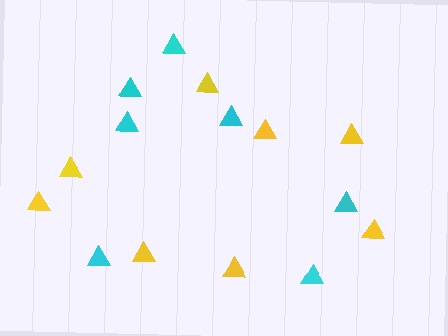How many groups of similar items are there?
There are 2 groups: one group of yellow triangles (8) and one group of cyan triangles (7).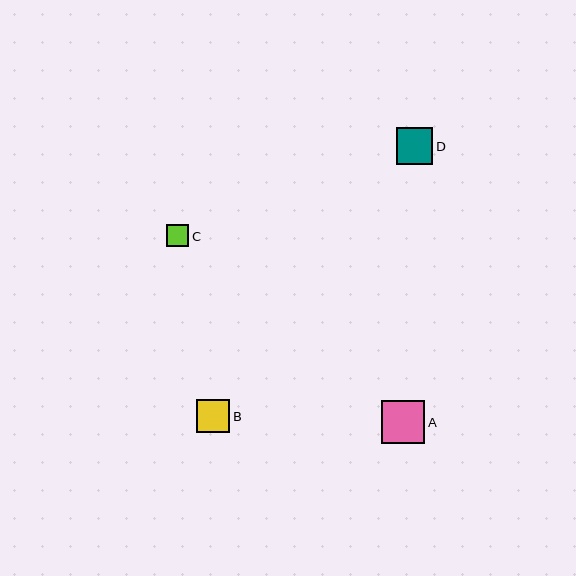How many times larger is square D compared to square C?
Square D is approximately 1.7 times the size of square C.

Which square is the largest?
Square A is the largest with a size of approximately 43 pixels.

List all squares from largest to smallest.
From largest to smallest: A, D, B, C.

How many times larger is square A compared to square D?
Square A is approximately 1.2 times the size of square D.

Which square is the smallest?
Square C is the smallest with a size of approximately 22 pixels.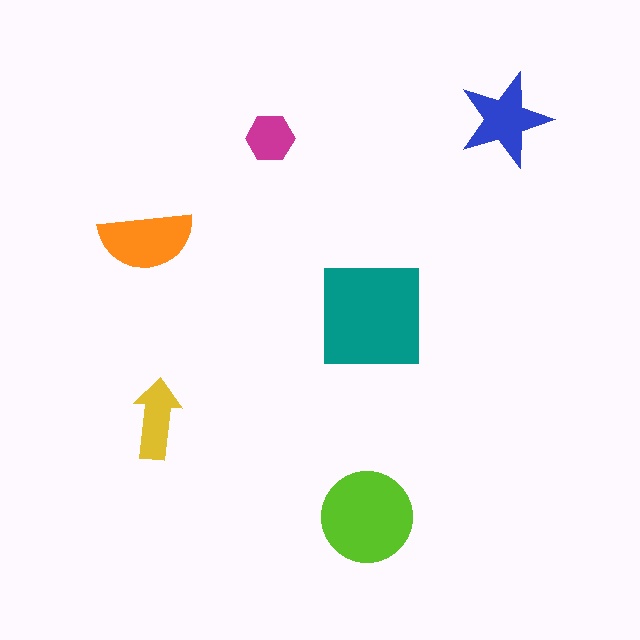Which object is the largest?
The teal square.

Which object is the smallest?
The magenta hexagon.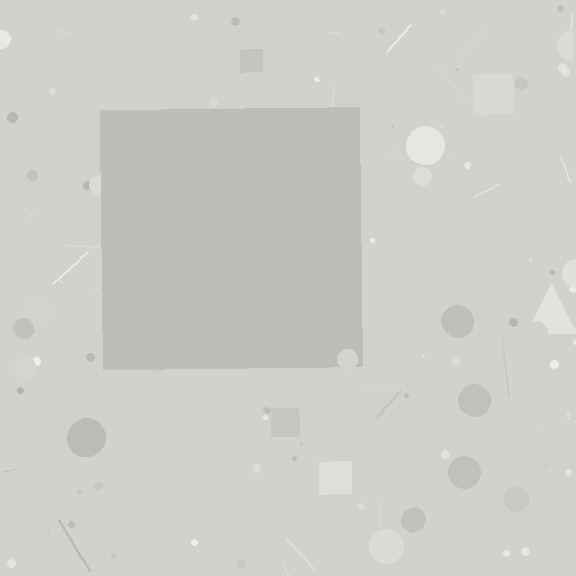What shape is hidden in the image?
A square is hidden in the image.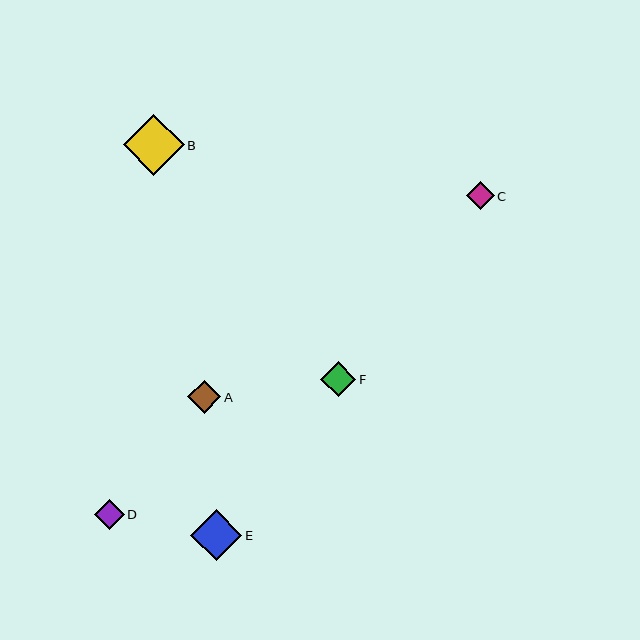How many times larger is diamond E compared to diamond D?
Diamond E is approximately 1.7 times the size of diamond D.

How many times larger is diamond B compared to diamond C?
Diamond B is approximately 2.2 times the size of diamond C.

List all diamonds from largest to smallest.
From largest to smallest: B, E, F, A, D, C.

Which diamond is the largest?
Diamond B is the largest with a size of approximately 61 pixels.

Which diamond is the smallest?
Diamond C is the smallest with a size of approximately 28 pixels.